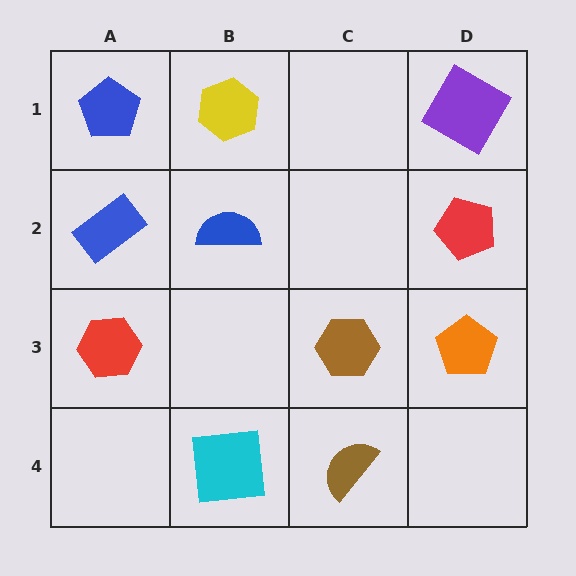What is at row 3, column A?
A red hexagon.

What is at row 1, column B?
A yellow hexagon.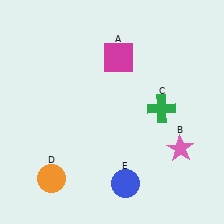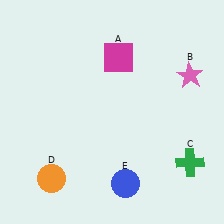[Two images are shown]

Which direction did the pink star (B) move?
The pink star (B) moved up.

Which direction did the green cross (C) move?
The green cross (C) moved down.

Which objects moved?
The objects that moved are: the pink star (B), the green cross (C).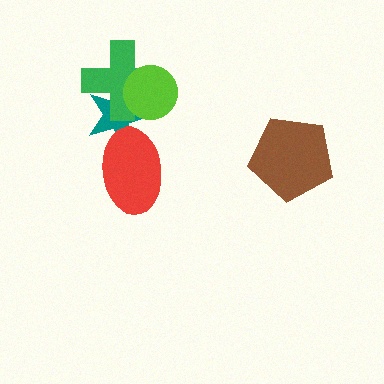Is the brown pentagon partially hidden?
No, no other shape covers it.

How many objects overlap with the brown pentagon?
0 objects overlap with the brown pentagon.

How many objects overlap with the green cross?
2 objects overlap with the green cross.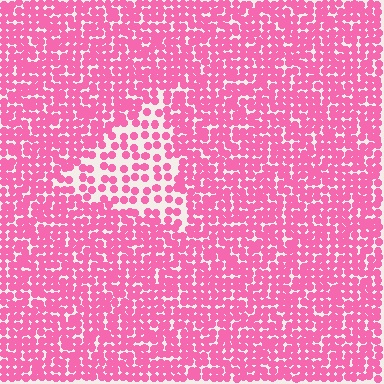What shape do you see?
I see a triangle.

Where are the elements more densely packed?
The elements are more densely packed outside the triangle boundary.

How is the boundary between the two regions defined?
The boundary is defined by a change in element density (approximately 2.1x ratio). All elements are the same color, size, and shape.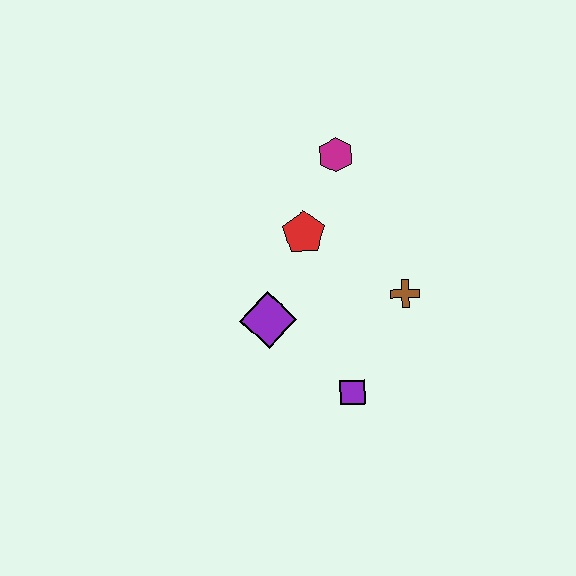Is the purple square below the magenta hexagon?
Yes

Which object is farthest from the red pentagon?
The purple square is farthest from the red pentagon.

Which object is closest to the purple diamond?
The red pentagon is closest to the purple diamond.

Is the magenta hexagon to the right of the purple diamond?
Yes